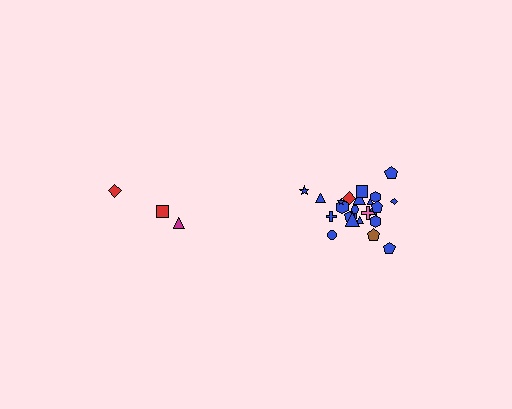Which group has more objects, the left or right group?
The right group.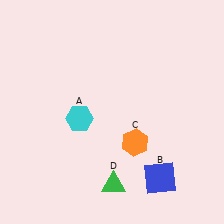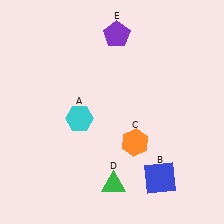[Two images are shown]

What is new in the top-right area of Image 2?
A purple pentagon (E) was added in the top-right area of Image 2.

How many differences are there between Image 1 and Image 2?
There is 1 difference between the two images.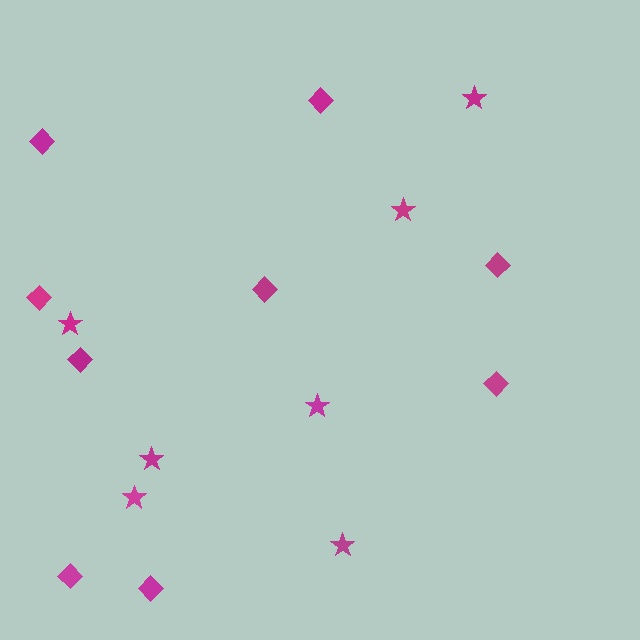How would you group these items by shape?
There are 2 groups: one group of diamonds (9) and one group of stars (7).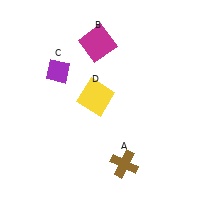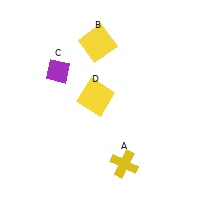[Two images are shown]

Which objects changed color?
A changed from brown to yellow. B changed from magenta to yellow.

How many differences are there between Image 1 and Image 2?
There are 2 differences between the two images.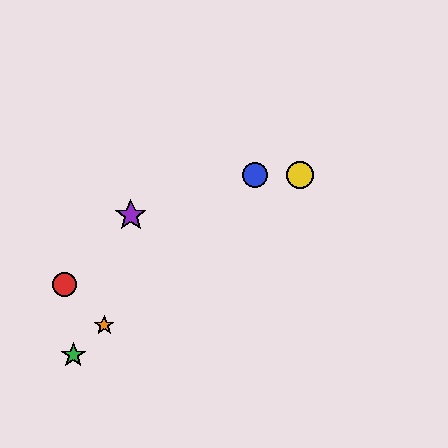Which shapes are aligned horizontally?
The blue circle, the yellow circle are aligned horizontally.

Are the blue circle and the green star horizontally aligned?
No, the blue circle is at y≈175 and the green star is at y≈355.